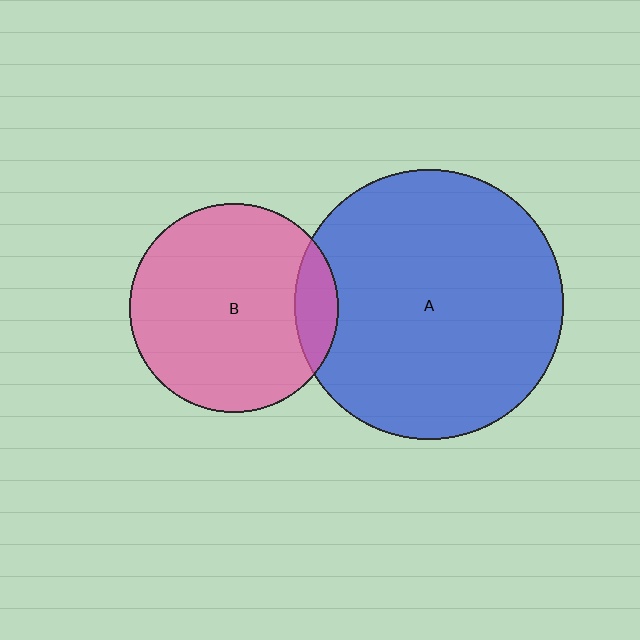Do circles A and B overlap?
Yes.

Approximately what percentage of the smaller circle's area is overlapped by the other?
Approximately 10%.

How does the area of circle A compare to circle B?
Approximately 1.7 times.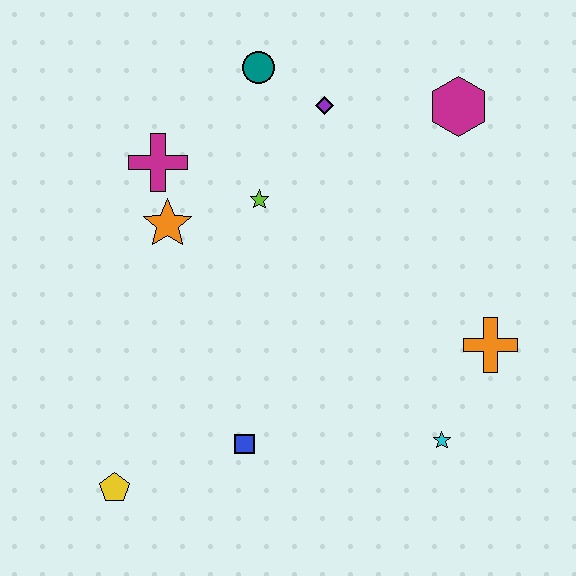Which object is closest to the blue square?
The yellow pentagon is closest to the blue square.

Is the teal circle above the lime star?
Yes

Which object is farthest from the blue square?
The magenta hexagon is farthest from the blue square.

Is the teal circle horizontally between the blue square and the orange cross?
Yes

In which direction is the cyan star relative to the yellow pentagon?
The cyan star is to the right of the yellow pentagon.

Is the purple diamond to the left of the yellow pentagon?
No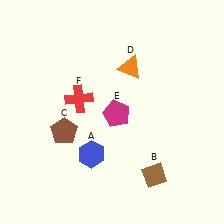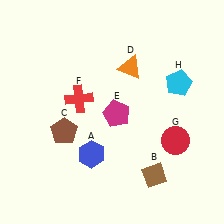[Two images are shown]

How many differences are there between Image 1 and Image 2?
There are 2 differences between the two images.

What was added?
A red circle (G), a cyan pentagon (H) were added in Image 2.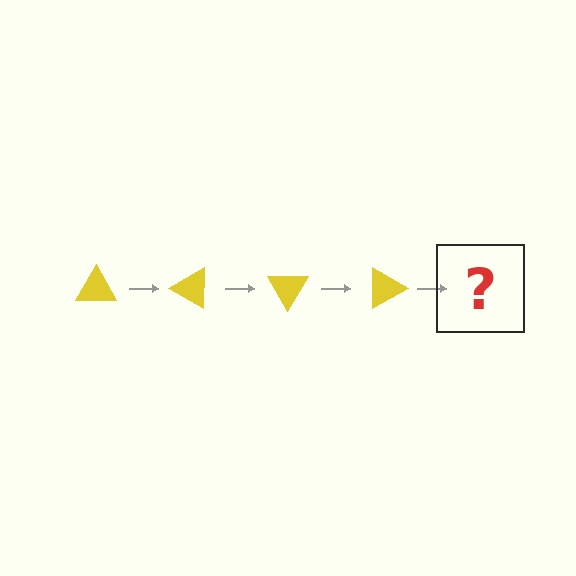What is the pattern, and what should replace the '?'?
The pattern is that the triangle rotates 30 degrees each step. The '?' should be a yellow triangle rotated 120 degrees.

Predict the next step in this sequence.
The next step is a yellow triangle rotated 120 degrees.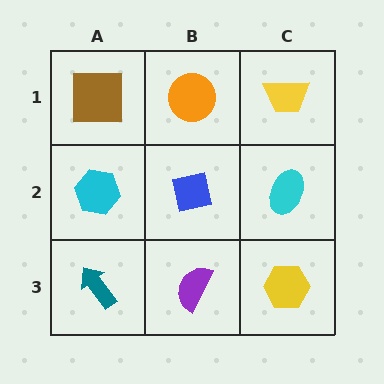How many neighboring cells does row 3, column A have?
2.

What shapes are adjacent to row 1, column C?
A cyan ellipse (row 2, column C), an orange circle (row 1, column B).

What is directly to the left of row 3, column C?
A purple semicircle.